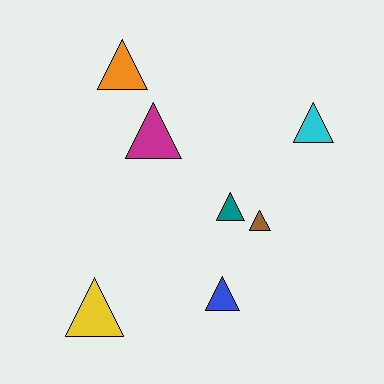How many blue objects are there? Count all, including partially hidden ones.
There is 1 blue object.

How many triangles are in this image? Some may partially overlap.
There are 7 triangles.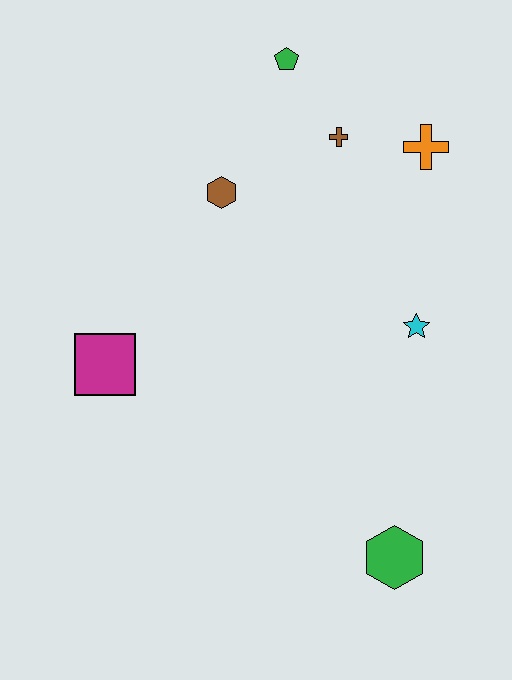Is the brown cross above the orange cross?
Yes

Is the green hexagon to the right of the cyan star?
No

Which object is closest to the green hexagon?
The cyan star is closest to the green hexagon.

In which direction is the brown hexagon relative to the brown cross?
The brown hexagon is to the left of the brown cross.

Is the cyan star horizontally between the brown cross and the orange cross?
Yes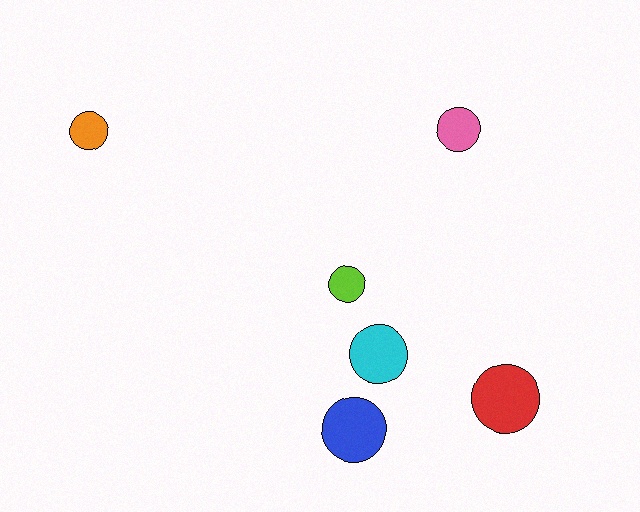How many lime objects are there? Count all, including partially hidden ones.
There is 1 lime object.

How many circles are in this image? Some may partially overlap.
There are 6 circles.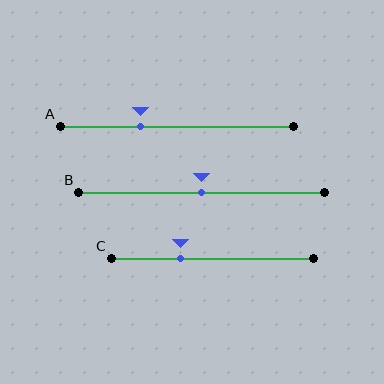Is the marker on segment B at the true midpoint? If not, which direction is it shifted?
Yes, the marker on segment B is at the true midpoint.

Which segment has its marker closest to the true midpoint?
Segment B has its marker closest to the true midpoint.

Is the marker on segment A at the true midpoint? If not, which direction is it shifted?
No, the marker on segment A is shifted to the left by about 15% of the segment length.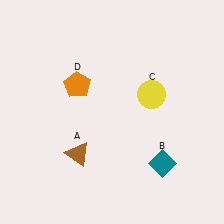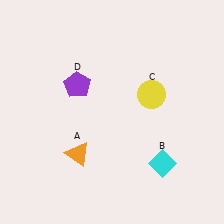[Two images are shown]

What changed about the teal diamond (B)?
In Image 1, B is teal. In Image 2, it changed to cyan.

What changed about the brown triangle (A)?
In Image 1, A is brown. In Image 2, it changed to orange.